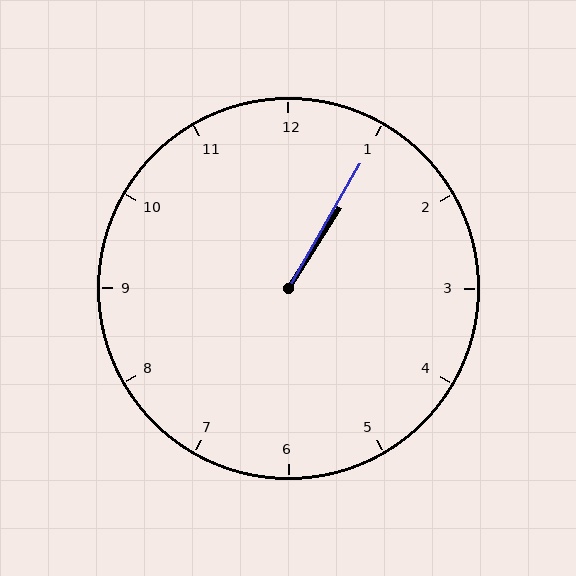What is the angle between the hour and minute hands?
Approximately 2 degrees.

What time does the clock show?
1:05.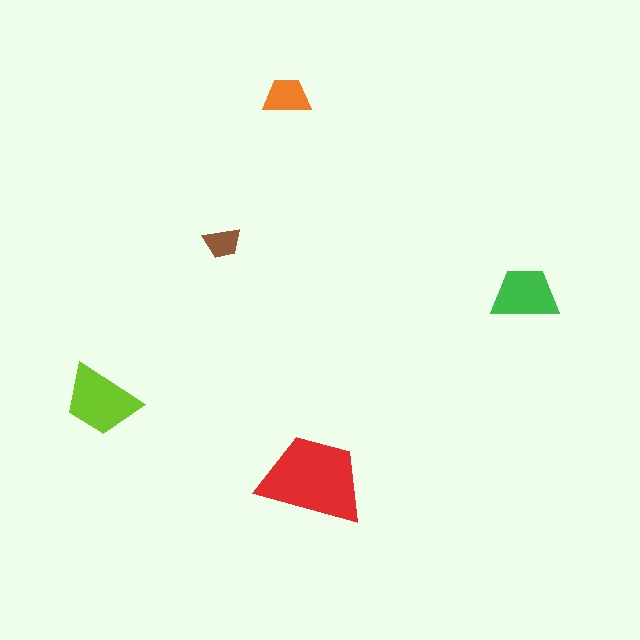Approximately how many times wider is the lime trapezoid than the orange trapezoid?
About 1.5 times wider.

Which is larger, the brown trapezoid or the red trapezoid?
The red one.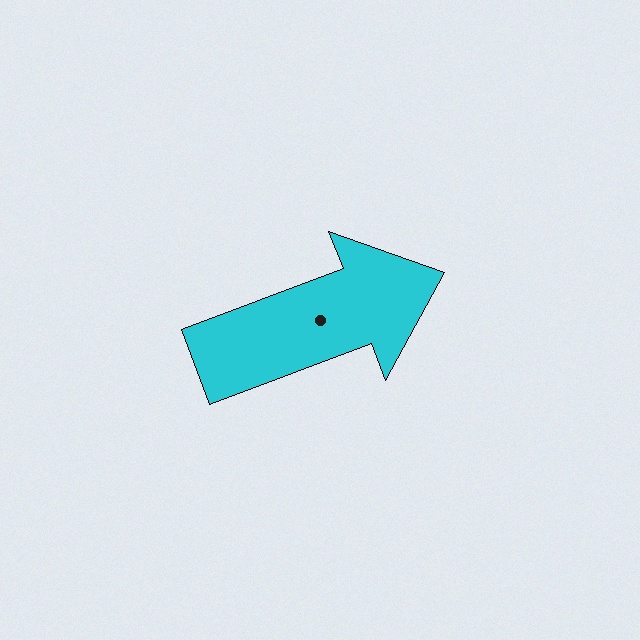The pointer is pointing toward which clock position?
Roughly 2 o'clock.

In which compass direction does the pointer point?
East.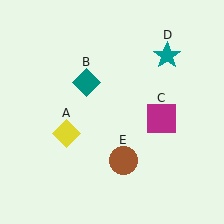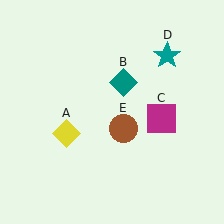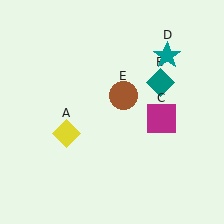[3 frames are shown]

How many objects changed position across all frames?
2 objects changed position: teal diamond (object B), brown circle (object E).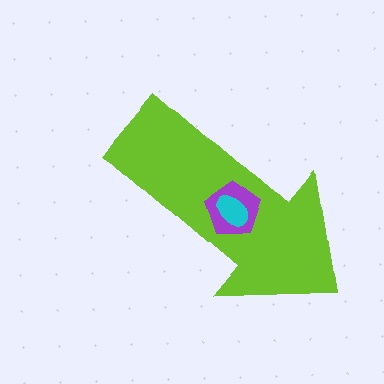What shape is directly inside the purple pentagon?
The cyan ellipse.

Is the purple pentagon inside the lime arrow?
Yes.